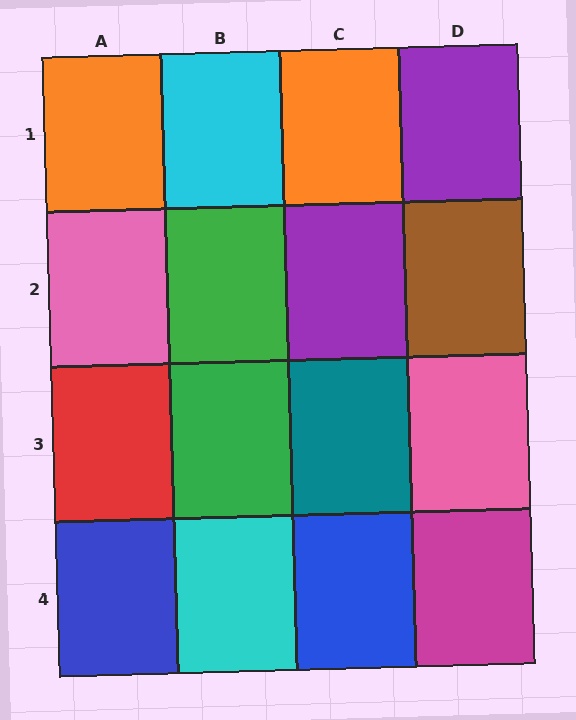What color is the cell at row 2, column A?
Pink.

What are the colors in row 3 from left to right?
Red, green, teal, pink.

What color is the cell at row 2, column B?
Green.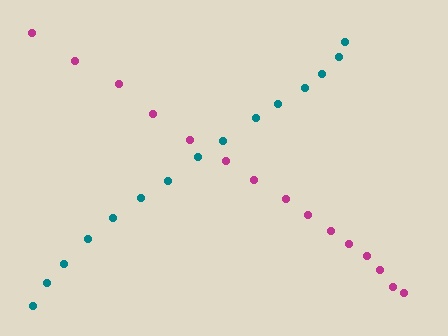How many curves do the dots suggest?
There are 2 distinct paths.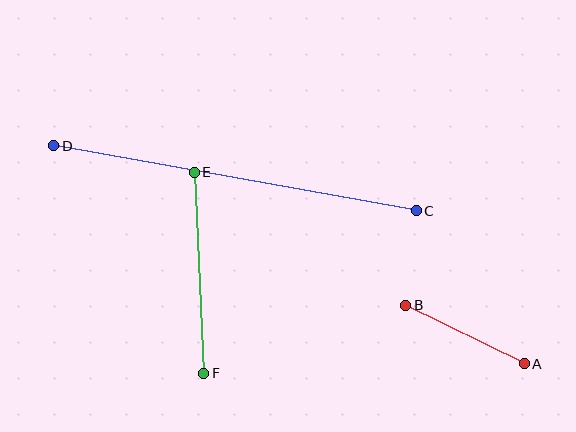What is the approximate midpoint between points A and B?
The midpoint is at approximately (465, 334) pixels.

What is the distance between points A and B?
The distance is approximately 132 pixels.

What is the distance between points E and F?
The distance is approximately 201 pixels.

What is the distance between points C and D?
The distance is approximately 368 pixels.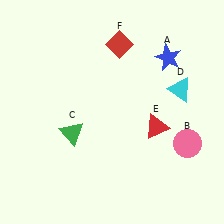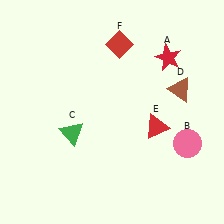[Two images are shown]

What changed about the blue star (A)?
In Image 1, A is blue. In Image 2, it changed to red.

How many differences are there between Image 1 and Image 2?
There are 2 differences between the two images.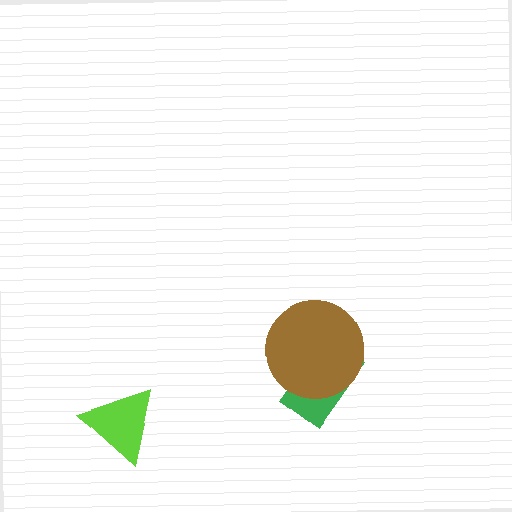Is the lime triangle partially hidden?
No, no other shape covers it.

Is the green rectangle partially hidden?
Yes, it is partially covered by another shape.